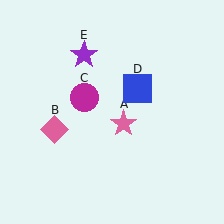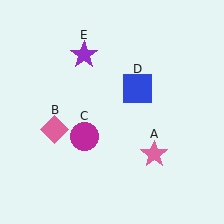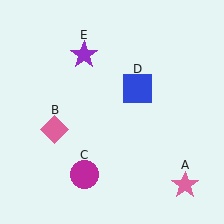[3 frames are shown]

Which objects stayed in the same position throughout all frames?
Pink diamond (object B) and blue square (object D) and purple star (object E) remained stationary.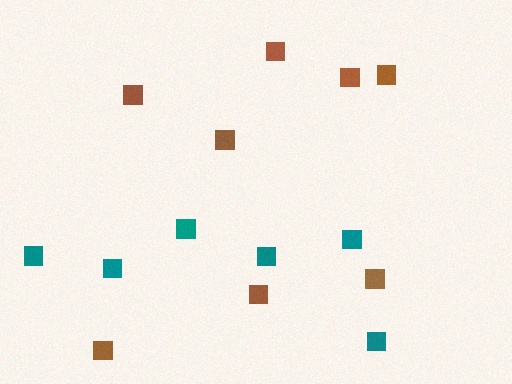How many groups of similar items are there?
There are 2 groups: one group of teal squares (6) and one group of brown squares (8).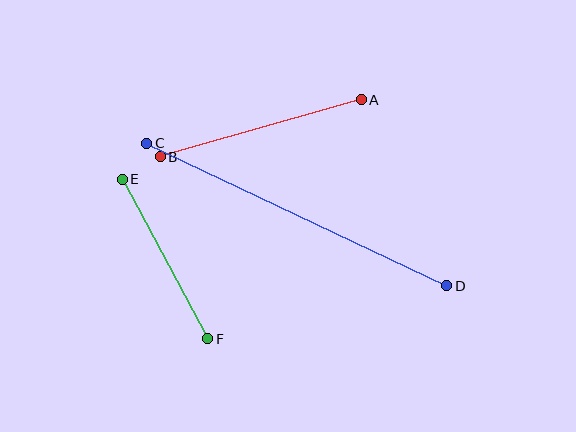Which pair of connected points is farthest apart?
Points C and D are farthest apart.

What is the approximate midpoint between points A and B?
The midpoint is at approximately (261, 128) pixels.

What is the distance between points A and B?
The distance is approximately 209 pixels.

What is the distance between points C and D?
The distance is approximately 332 pixels.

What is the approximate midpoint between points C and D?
The midpoint is at approximately (297, 215) pixels.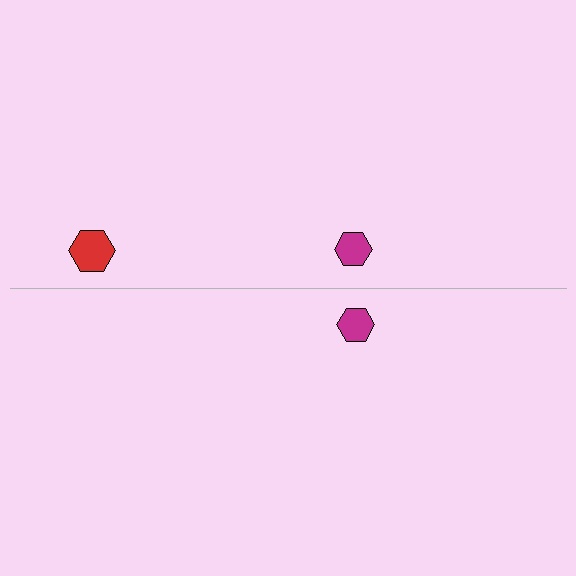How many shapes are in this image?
There are 3 shapes in this image.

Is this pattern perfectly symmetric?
No, the pattern is not perfectly symmetric. A red hexagon is missing from the bottom side.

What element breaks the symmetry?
A red hexagon is missing from the bottom side.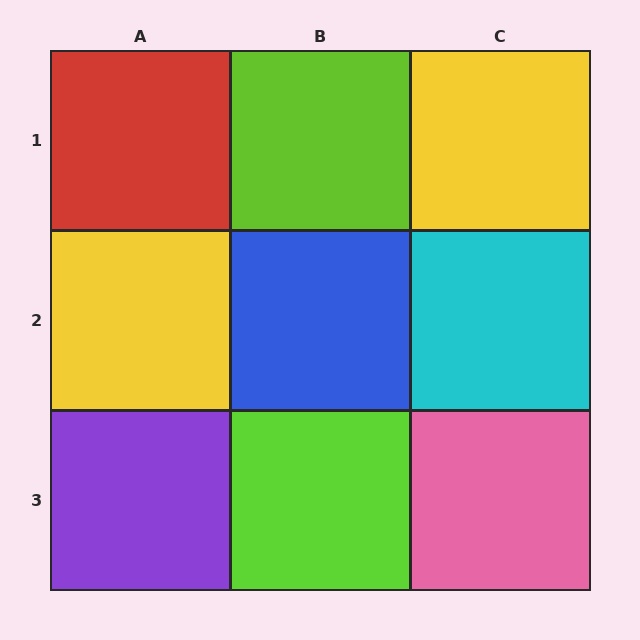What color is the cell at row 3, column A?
Purple.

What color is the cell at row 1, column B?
Lime.